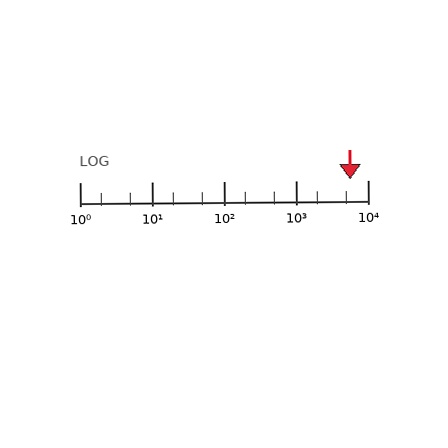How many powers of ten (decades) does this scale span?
The scale spans 4 decades, from 1 to 10000.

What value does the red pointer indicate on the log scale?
The pointer indicates approximately 5700.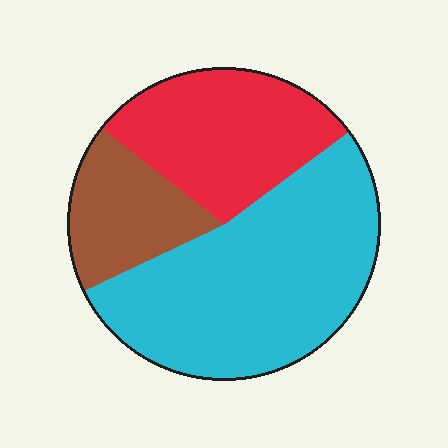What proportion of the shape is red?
Red covers about 30% of the shape.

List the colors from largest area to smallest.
From largest to smallest: cyan, red, brown.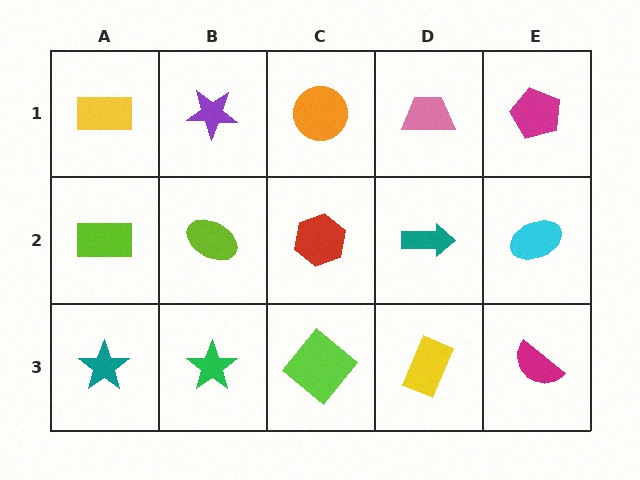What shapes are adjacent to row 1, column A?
A lime rectangle (row 2, column A), a purple star (row 1, column B).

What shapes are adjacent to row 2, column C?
An orange circle (row 1, column C), a lime diamond (row 3, column C), a lime ellipse (row 2, column B), a teal arrow (row 2, column D).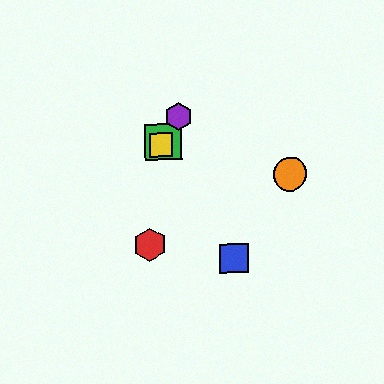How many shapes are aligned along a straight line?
3 shapes (the green square, the yellow square, the purple hexagon) are aligned along a straight line.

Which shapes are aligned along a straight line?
The green square, the yellow square, the purple hexagon are aligned along a straight line.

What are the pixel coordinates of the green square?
The green square is at (163, 142).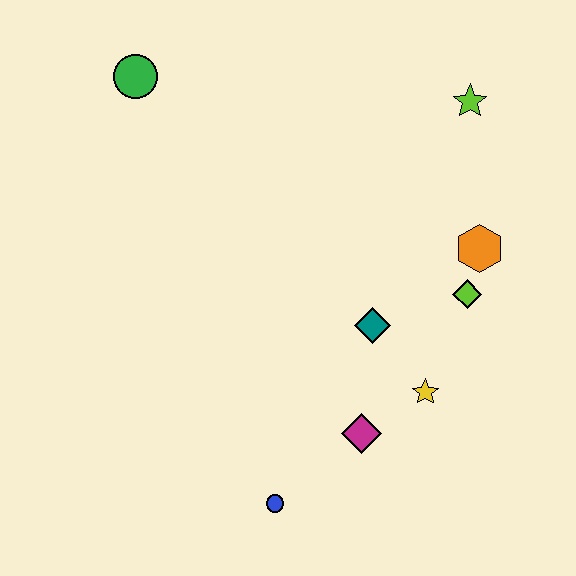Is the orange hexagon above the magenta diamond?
Yes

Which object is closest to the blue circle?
The magenta diamond is closest to the blue circle.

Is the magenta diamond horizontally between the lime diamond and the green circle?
Yes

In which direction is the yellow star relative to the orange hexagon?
The yellow star is below the orange hexagon.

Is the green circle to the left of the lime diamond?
Yes